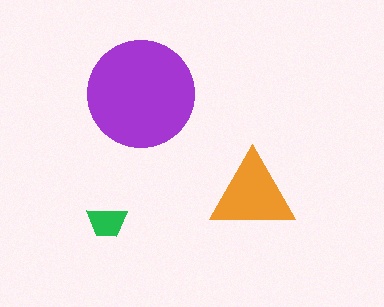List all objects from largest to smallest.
The purple circle, the orange triangle, the green trapezoid.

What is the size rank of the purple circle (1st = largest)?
1st.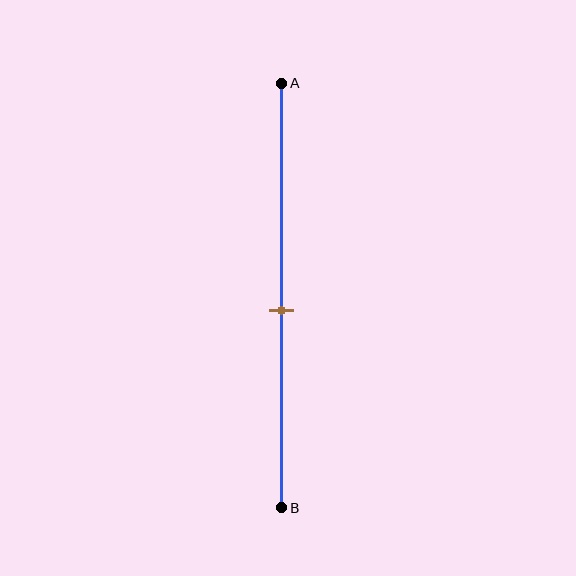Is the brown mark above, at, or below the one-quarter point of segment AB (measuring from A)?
The brown mark is below the one-quarter point of segment AB.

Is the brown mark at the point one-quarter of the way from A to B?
No, the mark is at about 55% from A, not at the 25% one-quarter point.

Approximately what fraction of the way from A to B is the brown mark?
The brown mark is approximately 55% of the way from A to B.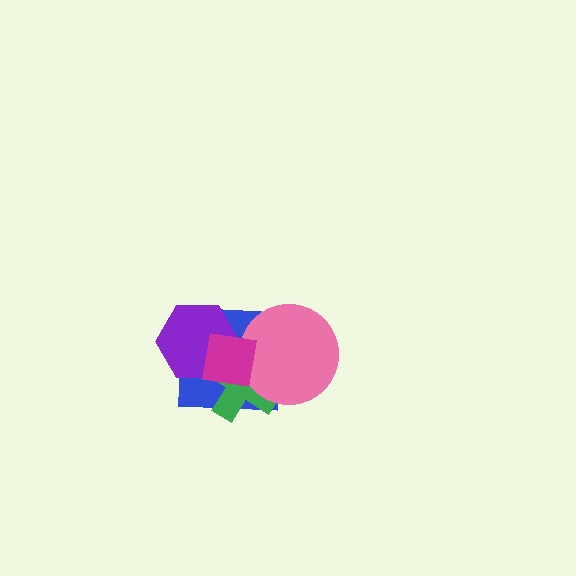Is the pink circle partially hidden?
Yes, it is partially covered by another shape.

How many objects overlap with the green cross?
4 objects overlap with the green cross.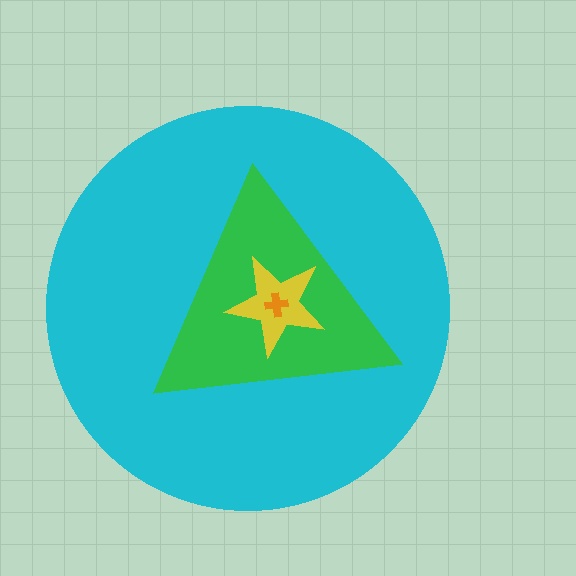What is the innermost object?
The orange cross.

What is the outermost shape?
The cyan circle.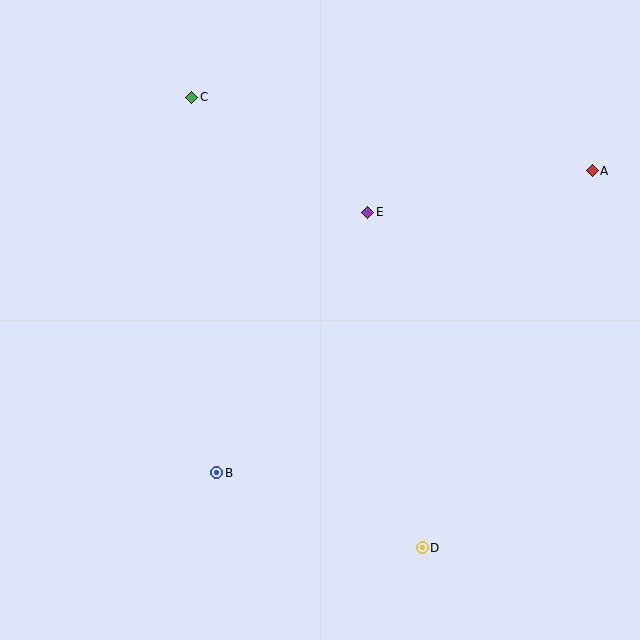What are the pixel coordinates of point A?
Point A is at (592, 171).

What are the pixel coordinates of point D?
Point D is at (422, 548).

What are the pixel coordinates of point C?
Point C is at (192, 97).